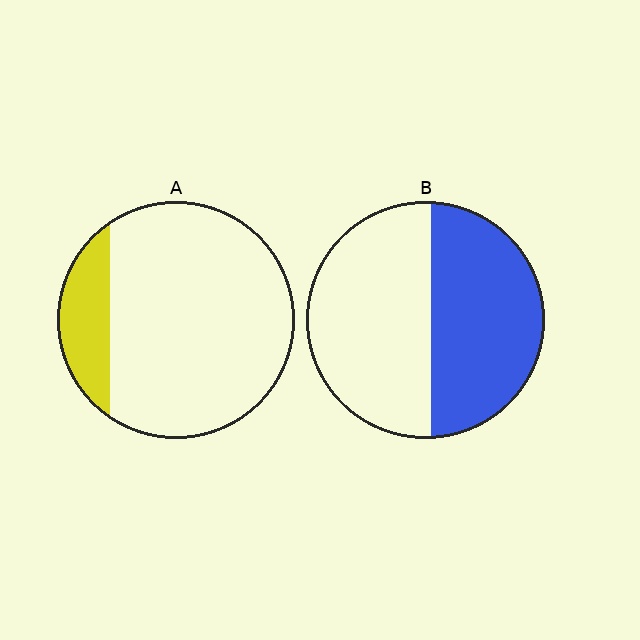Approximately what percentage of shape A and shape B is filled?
A is approximately 15% and B is approximately 45%.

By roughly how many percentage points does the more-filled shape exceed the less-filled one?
By roughly 30 percentage points (B over A).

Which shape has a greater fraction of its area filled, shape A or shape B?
Shape B.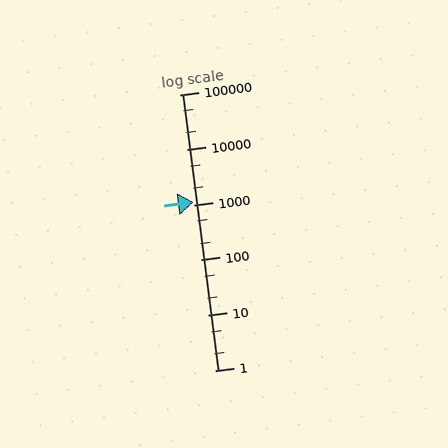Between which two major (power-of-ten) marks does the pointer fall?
The pointer is between 1000 and 10000.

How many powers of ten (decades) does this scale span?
The scale spans 5 decades, from 1 to 100000.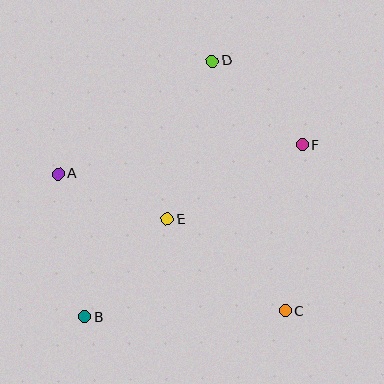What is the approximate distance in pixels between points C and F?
The distance between C and F is approximately 167 pixels.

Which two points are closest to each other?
Points A and E are closest to each other.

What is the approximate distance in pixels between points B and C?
The distance between B and C is approximately 200 pixels.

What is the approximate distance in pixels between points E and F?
The distance between E and F is approximately 155 pixels.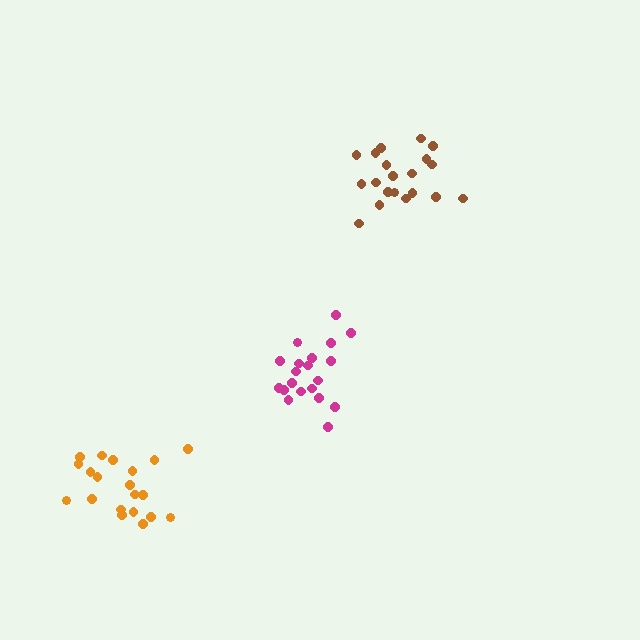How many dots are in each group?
Group 1: 20 dots, Group 2: 20 dots, Group 3: 20 dots (60 total).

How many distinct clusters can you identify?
There are 3 distinct clusters.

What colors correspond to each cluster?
The clusters are colored: orange, brown, magenta.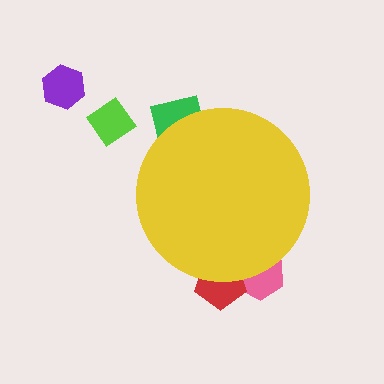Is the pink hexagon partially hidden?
Yes, the pink hexagon is partially hidden behind the yellow circle.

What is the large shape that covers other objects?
A yellow circle.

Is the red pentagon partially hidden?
Yes, the red pentagon is partially hidden behind the yellow circle.